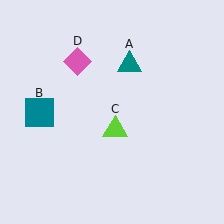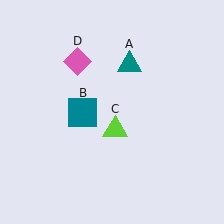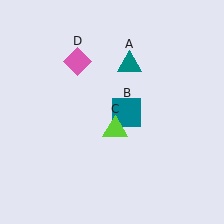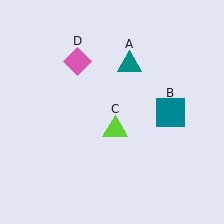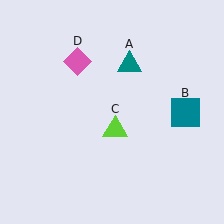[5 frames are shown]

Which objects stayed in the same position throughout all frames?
Teal triangle (object A) and lime triangle (object C) and pink diamond (object D) remained stationary.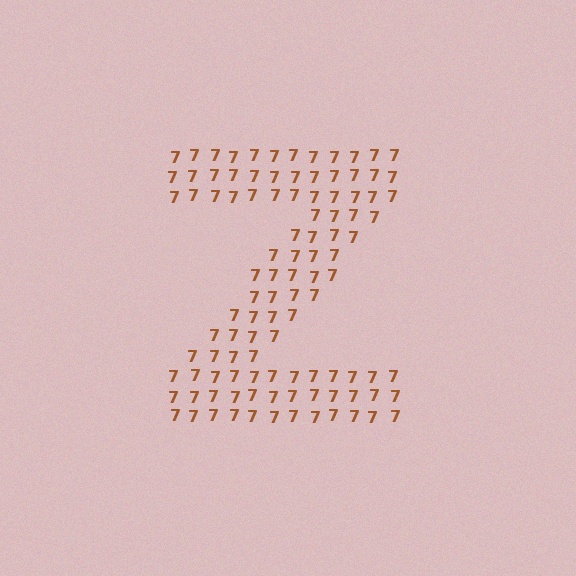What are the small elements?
The small elements are digit 7's.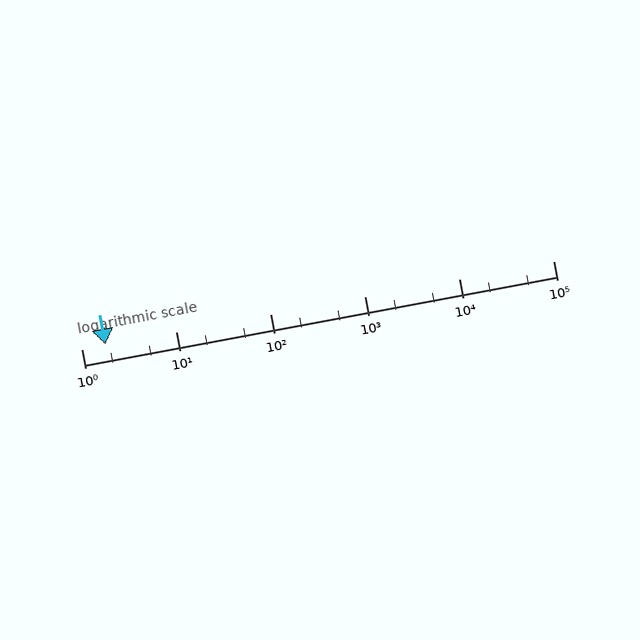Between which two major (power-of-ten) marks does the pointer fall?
The pointer is between 1 and 10.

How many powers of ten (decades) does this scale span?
The scale spans 5 decades, from 1 to 100000.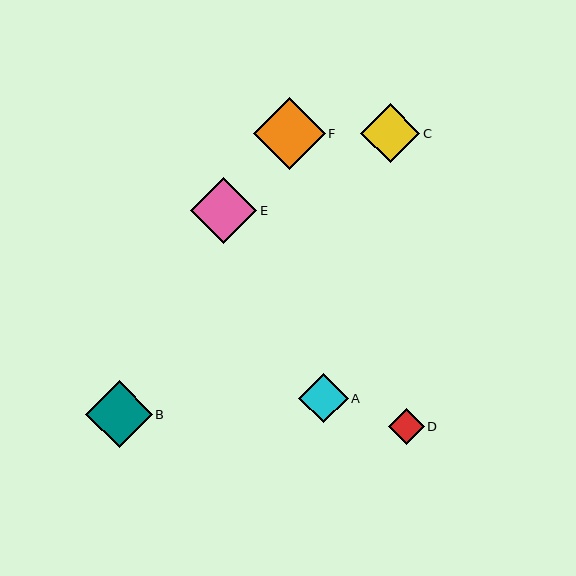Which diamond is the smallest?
Diamond D is the smallest with a size of approximately 36 pixels.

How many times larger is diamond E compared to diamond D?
Diamond E is approximately 1.8 times the size of diamond D.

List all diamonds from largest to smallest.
From largest to smallest: F, B, E, C, A, D.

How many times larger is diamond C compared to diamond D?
Diamond C is approximately 1.6 times the size of diamond D.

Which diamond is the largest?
Diamond F is the largest with a size of approximately 72 pixels.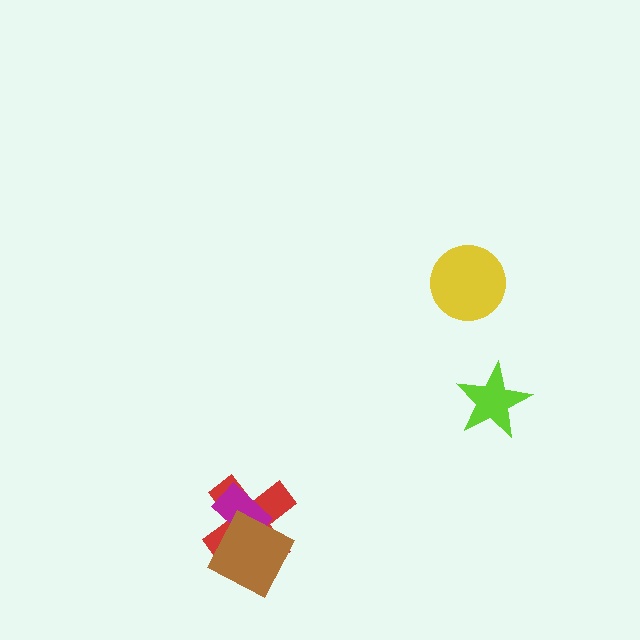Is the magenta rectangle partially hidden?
Yes, it is partially covered by another shape.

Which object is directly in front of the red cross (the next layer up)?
The magenta rectangle is directly in front of the red cross.